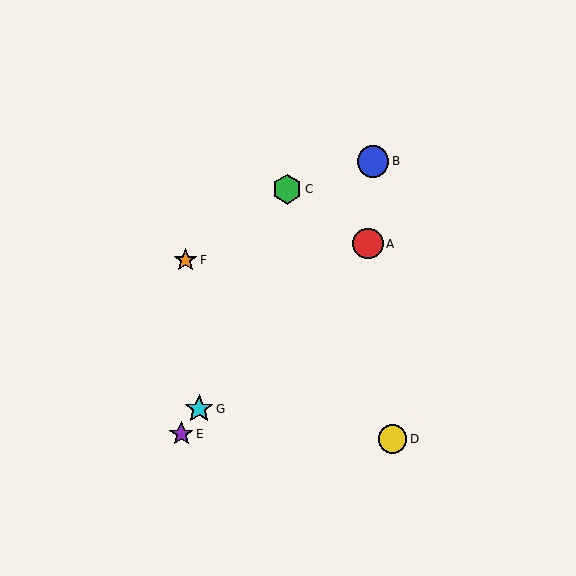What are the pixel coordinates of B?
Object B is at (373, 161).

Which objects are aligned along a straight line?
Objects B, E, G are aligned along a straight line.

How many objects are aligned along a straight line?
3 objects (B, E, G) are aligned along a straight line.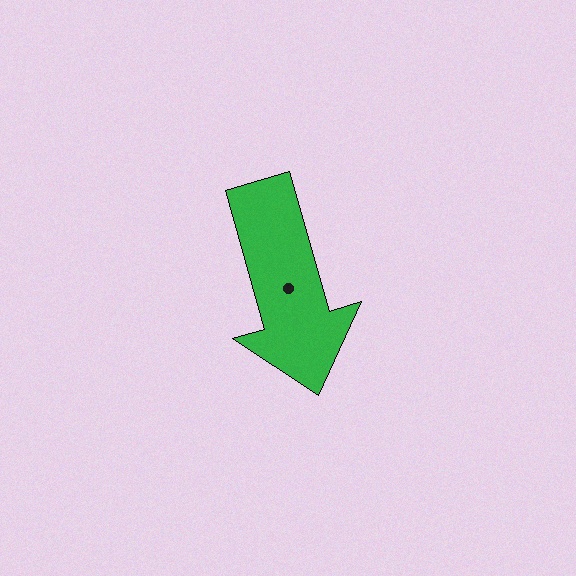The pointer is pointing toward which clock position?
Roughly 5 o'clock.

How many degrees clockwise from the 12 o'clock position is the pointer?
Approximately 164 degrees.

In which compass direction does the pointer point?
South.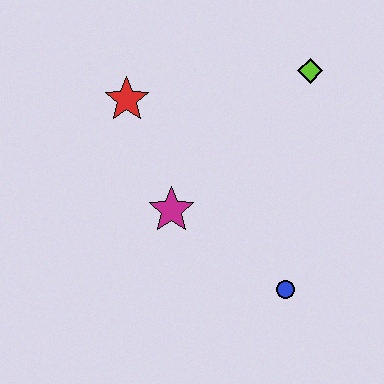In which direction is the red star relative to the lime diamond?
The red star is to the left of the lime diamond.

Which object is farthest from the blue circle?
The red star is farthest from the blue circle.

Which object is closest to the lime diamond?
The red star is closest to the lime diamond.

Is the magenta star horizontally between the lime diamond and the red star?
Yes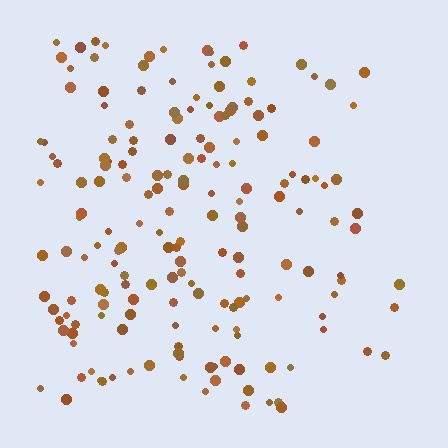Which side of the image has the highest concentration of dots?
The left.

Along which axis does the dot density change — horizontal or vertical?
Horizontal.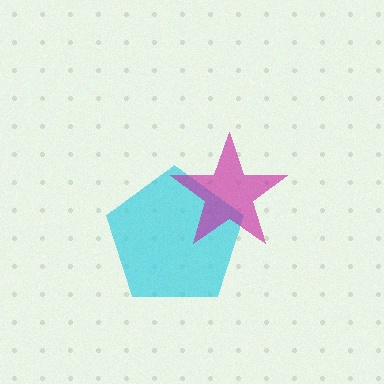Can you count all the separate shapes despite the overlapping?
Yes, there are 2 separate shapes.